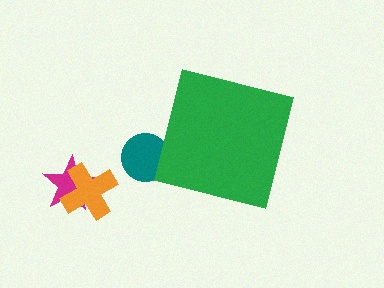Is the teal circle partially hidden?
Yes, the teal circle is partially hidden behind the green square.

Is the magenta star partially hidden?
No, the magenta star is fully visible.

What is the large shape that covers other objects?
A green square.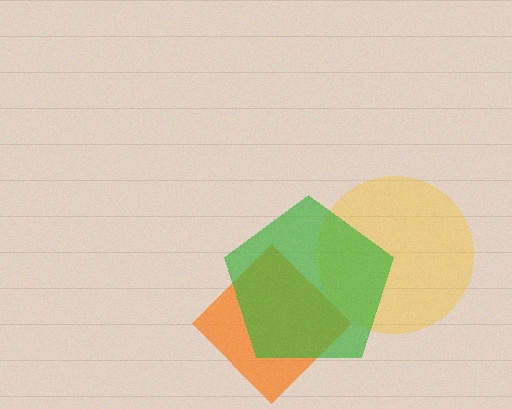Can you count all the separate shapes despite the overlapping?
Yes, there are 3 separate shapes.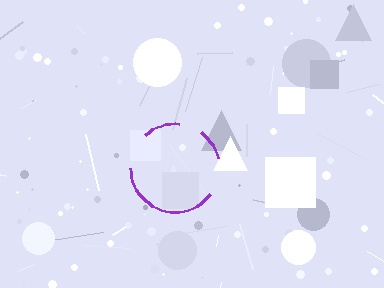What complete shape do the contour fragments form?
The contour fragments form a circle.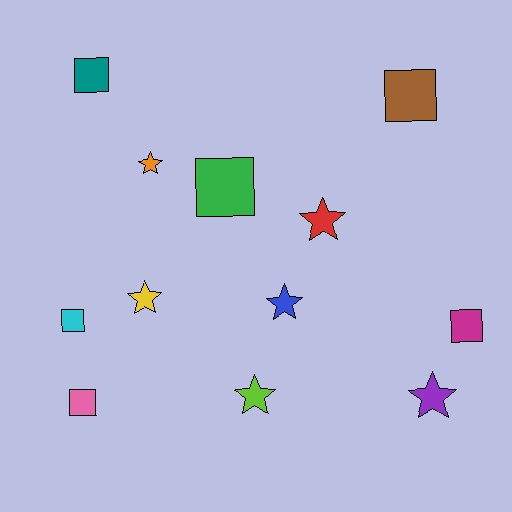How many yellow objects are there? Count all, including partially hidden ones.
There is 1 yellow object.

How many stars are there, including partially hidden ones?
There are 6 stars.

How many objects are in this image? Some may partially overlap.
There are 12 objects.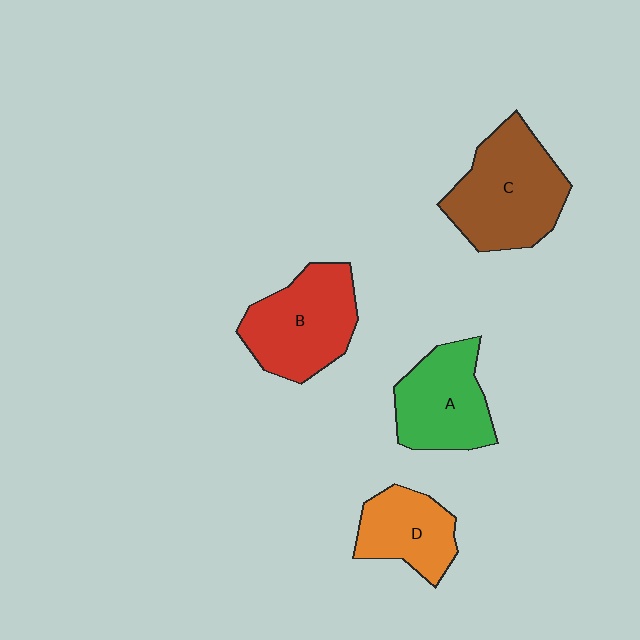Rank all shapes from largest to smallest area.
From largest to smallest: C (brown), B (red), A (green), D (orange).